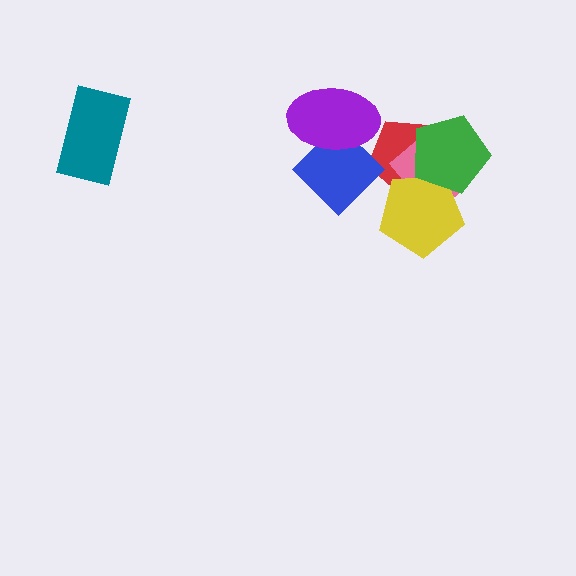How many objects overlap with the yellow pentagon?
3 objects overlap with the yellow pentagon.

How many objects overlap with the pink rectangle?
3 objects overlap with the pink rectangle.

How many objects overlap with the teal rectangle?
0 objects overlap with the teal rectangle.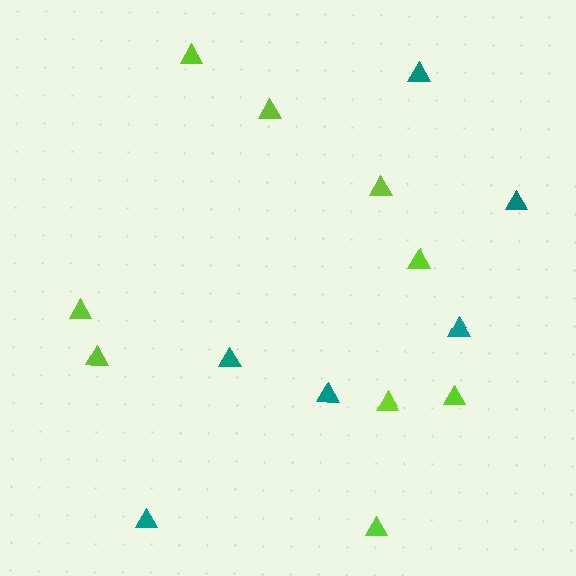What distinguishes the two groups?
There are 2 groups: one group of lime triangles (9) and one group of teal triangles (6).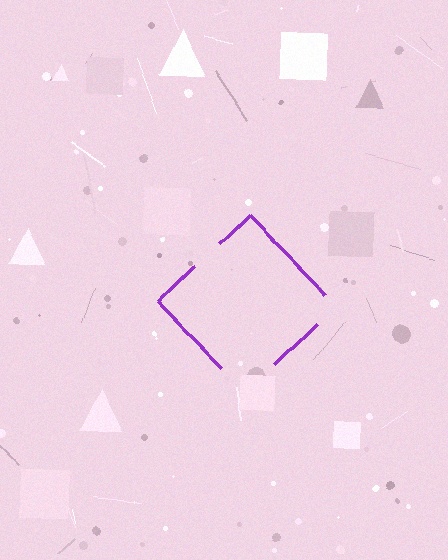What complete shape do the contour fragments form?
The contour fragments form a diamond.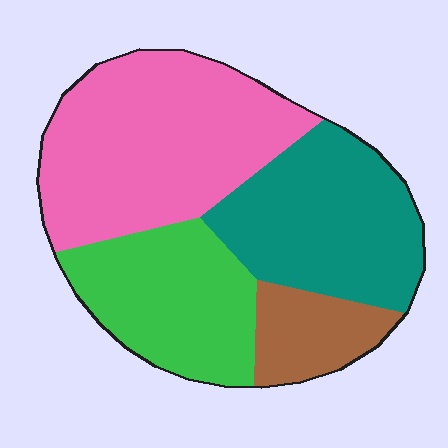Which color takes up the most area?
Pink, at roughly 40%.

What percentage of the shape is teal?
Teal covers 28% of the shape.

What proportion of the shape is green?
Green takes up between a sixth and a third of the shape.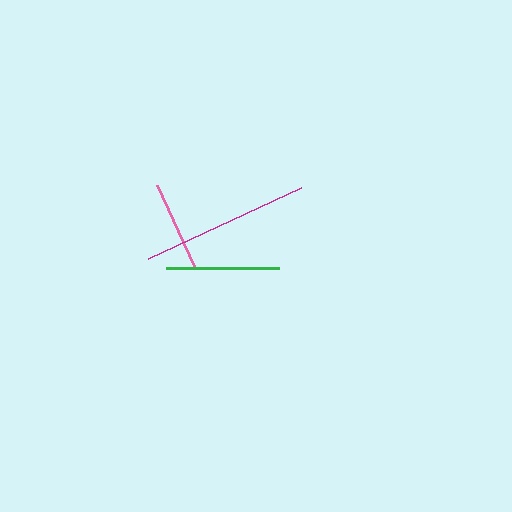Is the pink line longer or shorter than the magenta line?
The magenta line is longer than the pink line.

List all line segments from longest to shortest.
From longest to shortest: magenta, green, pink.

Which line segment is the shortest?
The pink line is the shortest at approximately 89 pixels.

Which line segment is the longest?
The magenta line is the longest at approximately 169 pixels.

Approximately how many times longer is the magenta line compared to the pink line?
The magenta line is approximately 1.9 times the length of the pink line.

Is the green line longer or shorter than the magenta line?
The magenta line is longer than the green line.